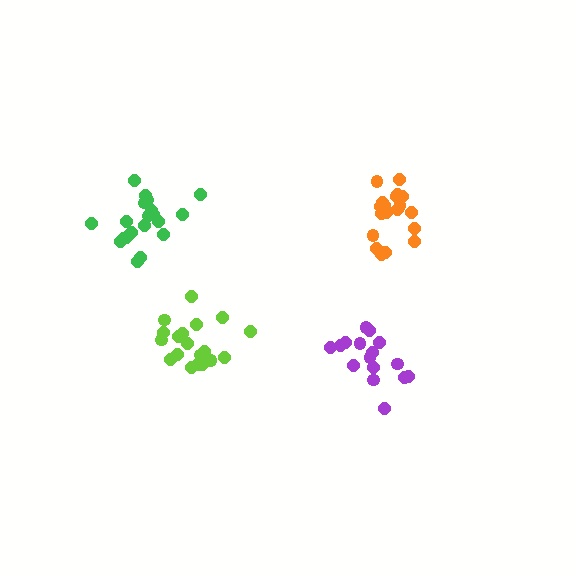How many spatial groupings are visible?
There are 4 spatial groupings.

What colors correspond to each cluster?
The clusters are colored: green, purple, orange, lime.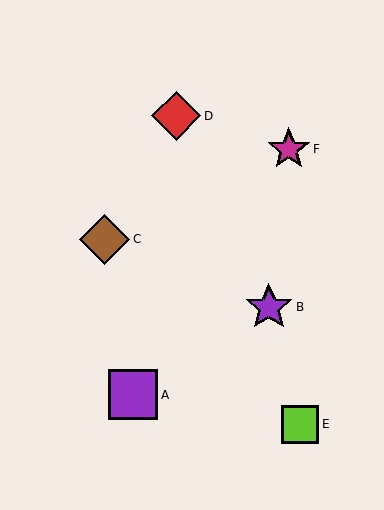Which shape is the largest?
The brown diamond (labeled C) is the largest.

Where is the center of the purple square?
The center of the purple square is at (133, 395).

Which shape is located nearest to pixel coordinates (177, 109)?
The red diamond (labeled D) at (176, 116) is nearest to that location.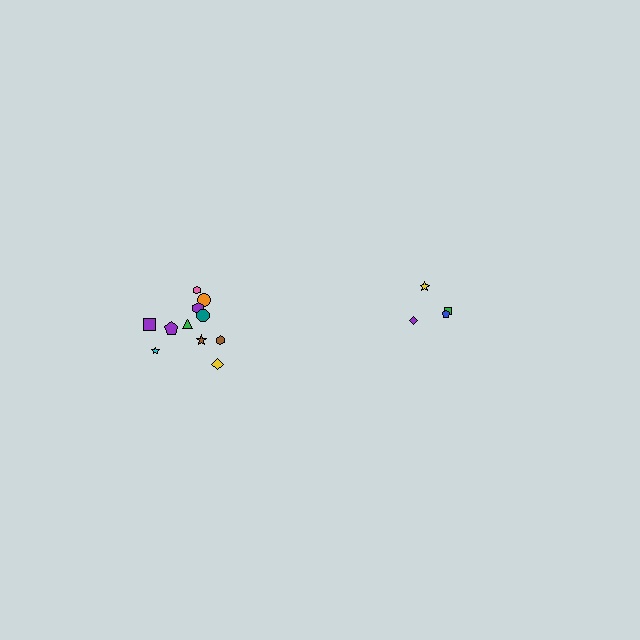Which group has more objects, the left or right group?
The left group.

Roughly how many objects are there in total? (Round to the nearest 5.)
Roughly 15 objects in total.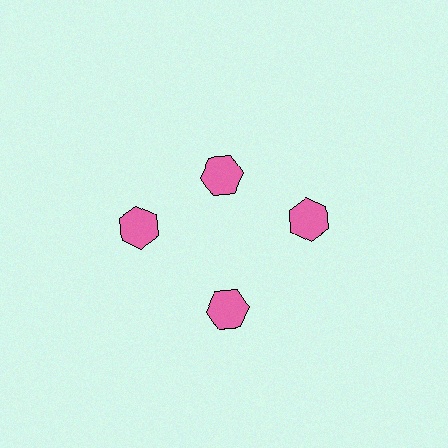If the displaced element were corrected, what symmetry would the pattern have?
It would have 4-fold rotational symmetry — the pattern would map onto itself every 90 degrees.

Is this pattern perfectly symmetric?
No. The 4 pink hexagons are arranged in a ring, but one element near the 12 o'clock position is pulled inward toward the center, breaking the 4-fold rotational symmetry.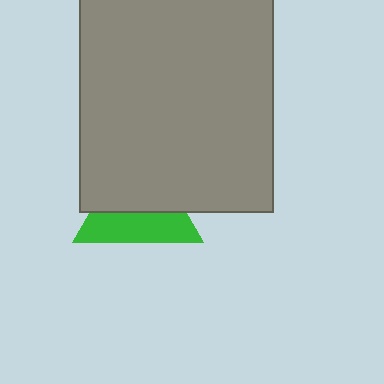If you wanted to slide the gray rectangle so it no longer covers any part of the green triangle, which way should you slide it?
Slide it up — that is the most direct way to separate the two shapes.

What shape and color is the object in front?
The object in front is a gray rectangle.